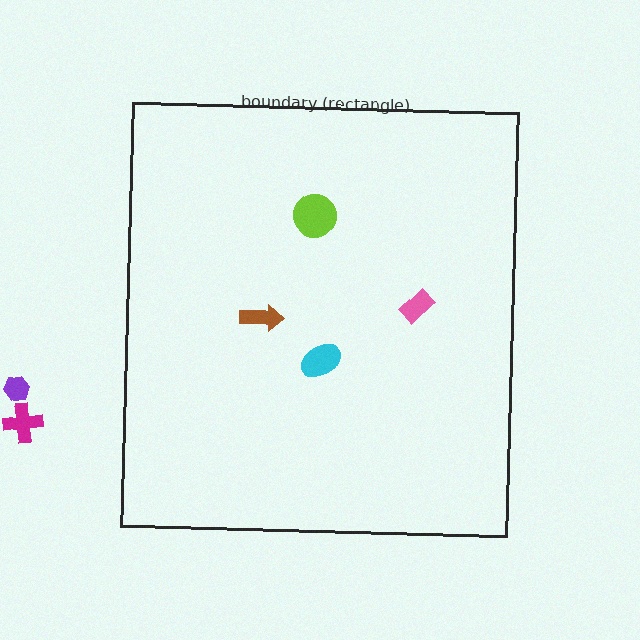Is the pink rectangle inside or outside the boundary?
Inside.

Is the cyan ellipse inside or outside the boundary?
Inside.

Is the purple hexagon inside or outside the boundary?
Outside.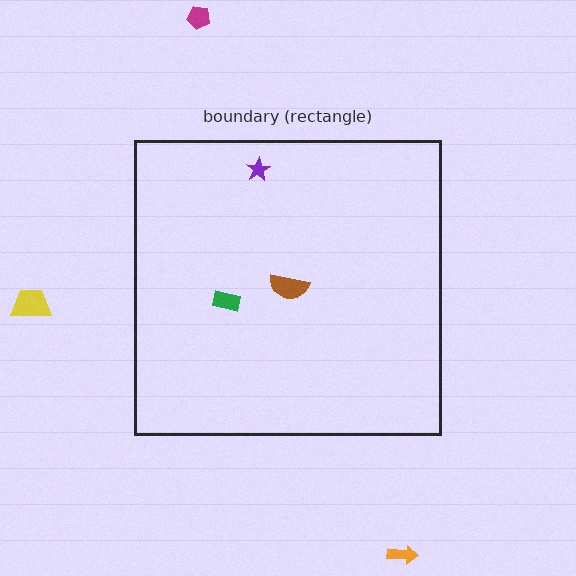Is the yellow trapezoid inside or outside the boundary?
Outside.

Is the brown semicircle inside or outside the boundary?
Inside.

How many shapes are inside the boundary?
3 inside, 3 outside.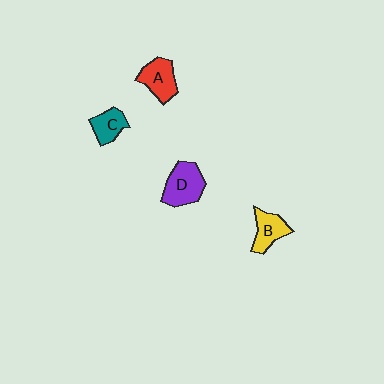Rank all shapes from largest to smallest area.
From largest to smallest: D (purple), A (red), B (yellow), C (teal).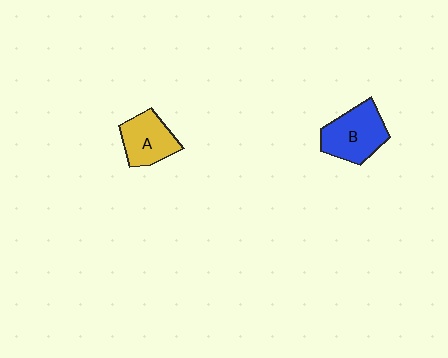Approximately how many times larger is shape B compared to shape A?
Approximately 1.2 times.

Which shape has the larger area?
Shape B (blue).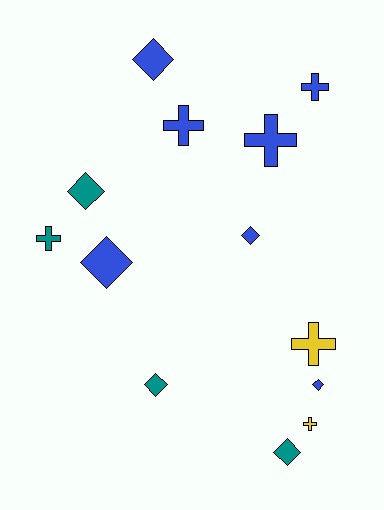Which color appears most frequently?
Blue, with 7 objects.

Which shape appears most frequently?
Diamond, with 7 objects.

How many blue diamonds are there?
There are 4 blue diamonds.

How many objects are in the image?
There are 13 objects.